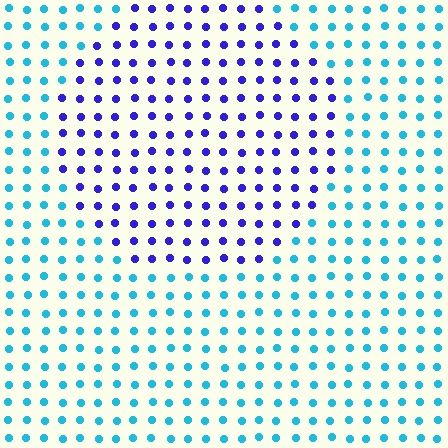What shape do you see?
I see a circle.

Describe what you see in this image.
The image is filled with small cyan elements in a uniform arrangement. A circle-shaped region is visible where the elements are tinted to a slightly different hue, forming a subtle color boundary.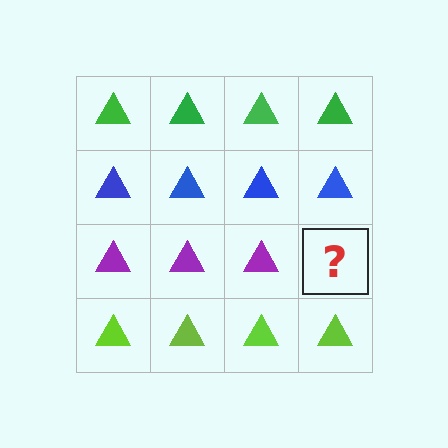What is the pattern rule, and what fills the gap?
The rule is that each row has a consistent color. The gap should be filled with a purple triangle.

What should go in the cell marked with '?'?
The missing cell should contain a purple triangle.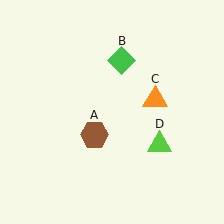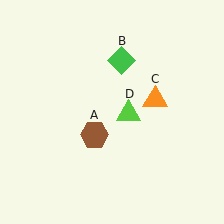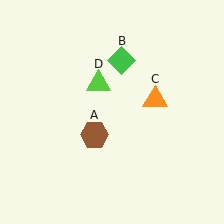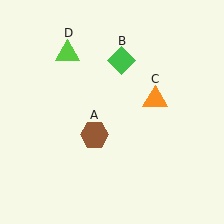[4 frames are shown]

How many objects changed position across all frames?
1 object changed position: lime triangle (object D).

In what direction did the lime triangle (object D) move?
The lime triangle (object D) moved up and to the left.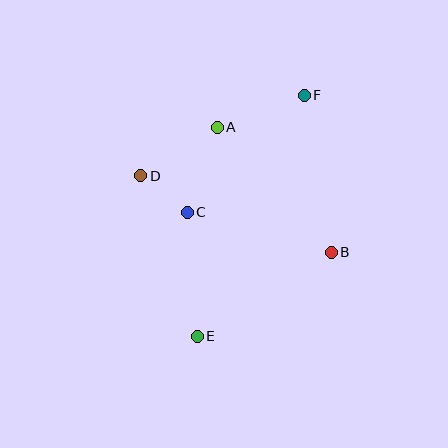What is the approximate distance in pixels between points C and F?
The distance between C and F is approximately 165 pixels.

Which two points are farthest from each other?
Points E and F are farthest from each other.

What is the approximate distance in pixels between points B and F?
The distance between B and F is approximately 160 pixels.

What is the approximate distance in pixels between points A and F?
The distance between A and F is approximately 93 pixels.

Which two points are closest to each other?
Points C and D are closest to each other.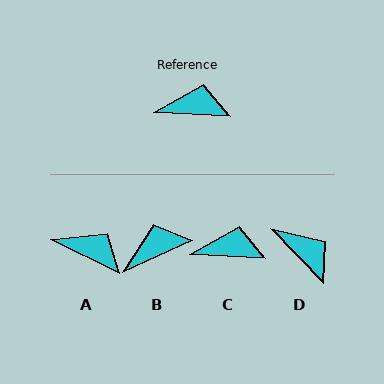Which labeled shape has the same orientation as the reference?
C.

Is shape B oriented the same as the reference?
No, it is off by about 28 degrees.